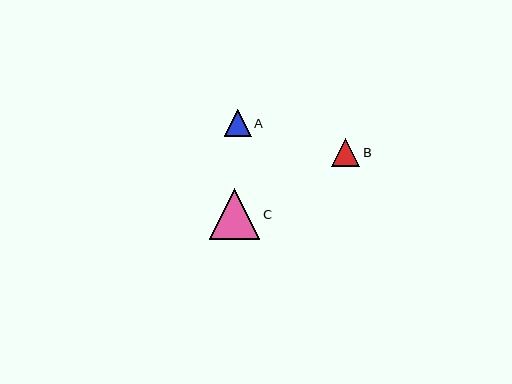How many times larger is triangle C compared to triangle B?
Triangle C is approximately 1.8 times the size of triangle B.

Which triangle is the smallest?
Triangle A is the smallest with a size of approximately 27 pixels.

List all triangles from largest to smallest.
From largest to smallest: C, B, A.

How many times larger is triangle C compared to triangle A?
Triangle C is approximately 1.9 times the size of triangle A.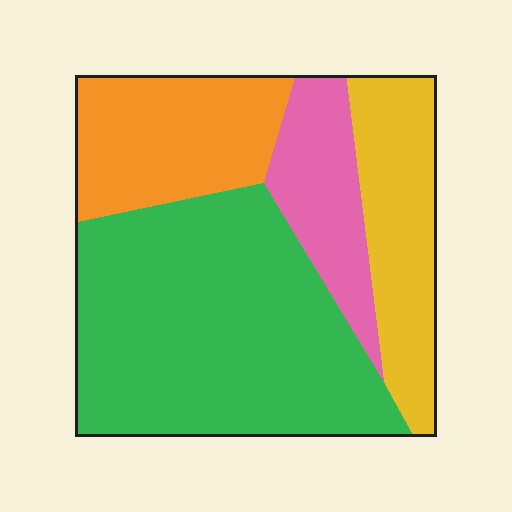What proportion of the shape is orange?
Orange takes up about one fifth (1/5) of the shape.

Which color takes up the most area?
Green, at roughly 50%.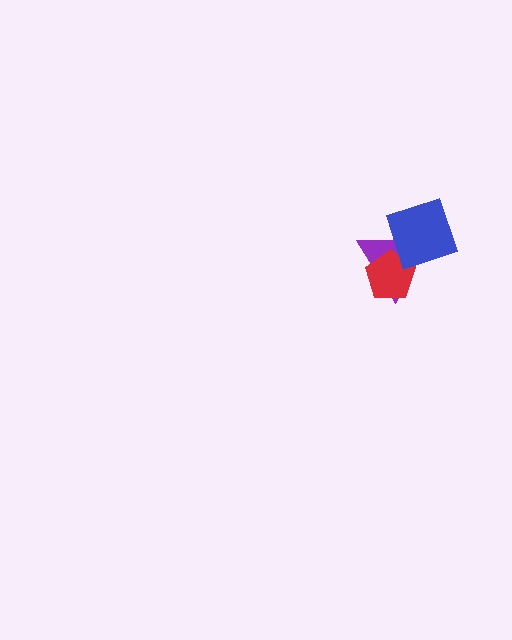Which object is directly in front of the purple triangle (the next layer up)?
The red pentagon is directly in front of the purple triangle.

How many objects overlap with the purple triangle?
2 objects overlap with the purple triangle.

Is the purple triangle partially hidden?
Yes, it is partially covered by another shape.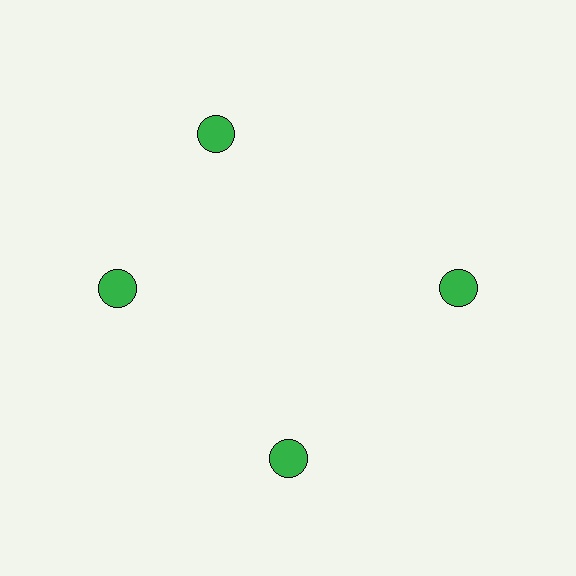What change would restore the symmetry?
The symmetry would be restored by rotating it back into even spacing with its neighbors so that all 4 circles sit at equal angles and equal distance from the center.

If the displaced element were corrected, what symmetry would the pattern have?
It would have 4-fold rotational symmetry — the pattern would map onto itself every 90 degrees.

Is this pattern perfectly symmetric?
No. The 4 green circles are arranged in a ring, but one element near the 12 o'clock position is rotated out of alignment along the ring, breaking the 4-fold rotational symmetry.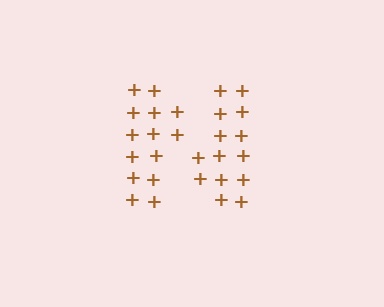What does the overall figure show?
The overall figure shows the letter N.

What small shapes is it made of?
It is made of small plus signs.